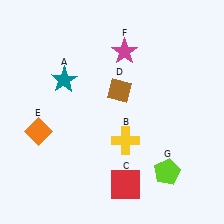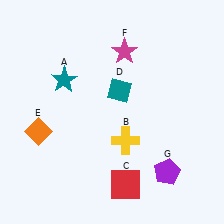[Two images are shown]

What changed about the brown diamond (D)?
In Image 1, D is brown. In Image 2, it changed to teal.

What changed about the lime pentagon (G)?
In Image 1, G is lime. In Image 2, it changed to purple.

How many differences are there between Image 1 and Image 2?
There are 2 differences between the two images.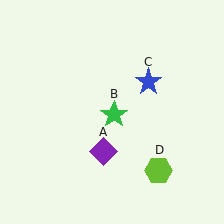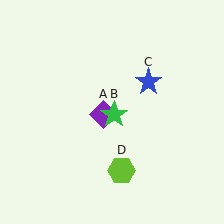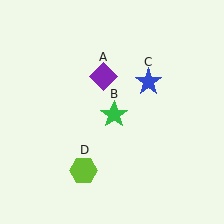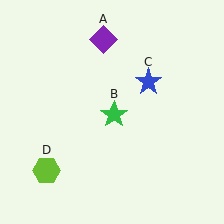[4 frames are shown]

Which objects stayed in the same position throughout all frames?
Green star (object B) and blue star (object C) remained stationary.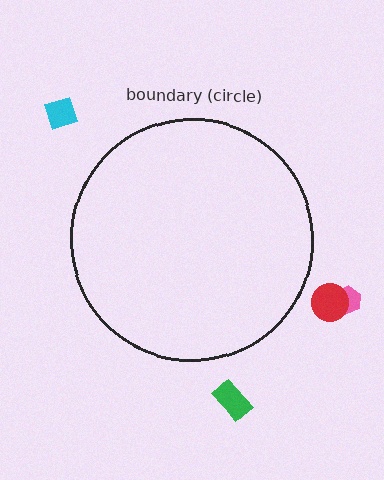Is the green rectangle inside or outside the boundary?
Outside.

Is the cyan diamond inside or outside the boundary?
Outside.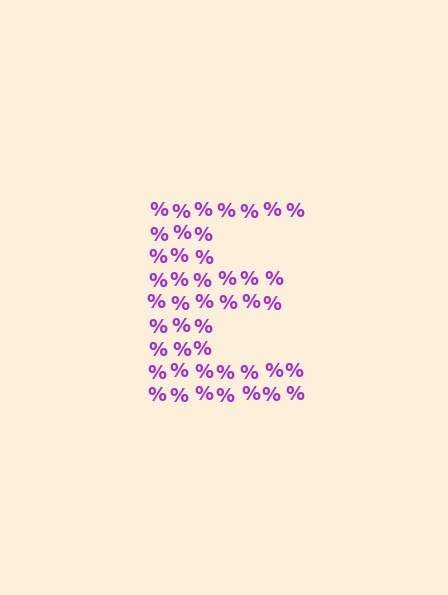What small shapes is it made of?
It is made of small percent signs.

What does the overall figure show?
The overall figure shows the letter E.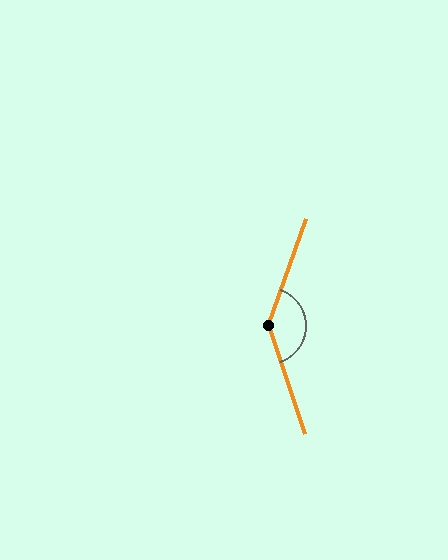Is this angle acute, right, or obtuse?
It is obtuse.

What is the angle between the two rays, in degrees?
Approximately 141 degrees.